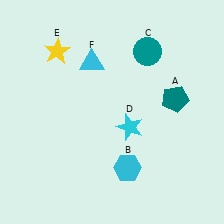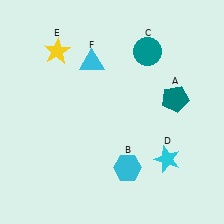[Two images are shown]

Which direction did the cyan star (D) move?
The cyan star (D) moved right.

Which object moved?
The cyan star (D) moved right.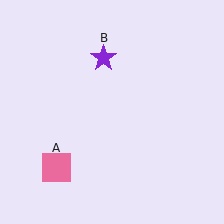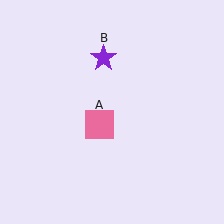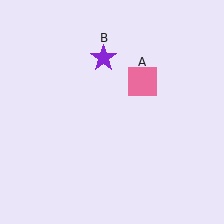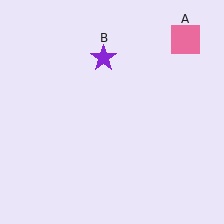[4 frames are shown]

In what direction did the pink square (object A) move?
The pink square (object A) moved up and to the right.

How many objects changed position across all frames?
1 object changed position: pink square (object A).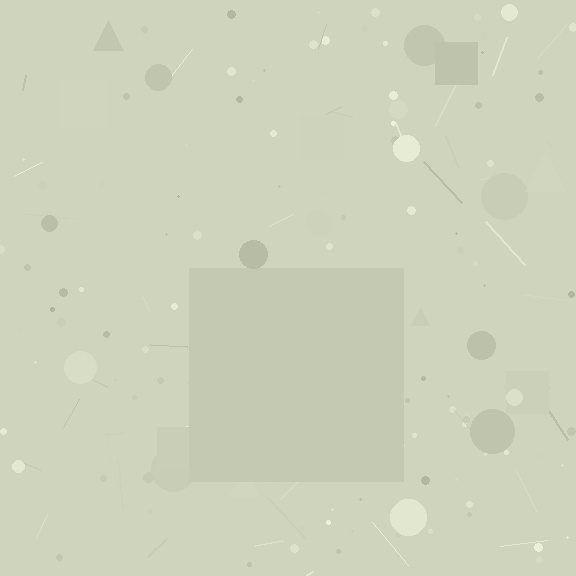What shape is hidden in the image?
A square is hidden in the image.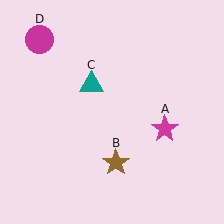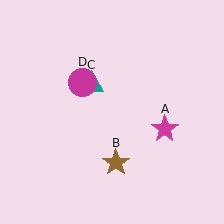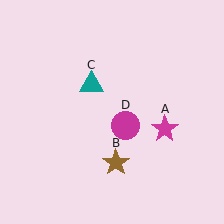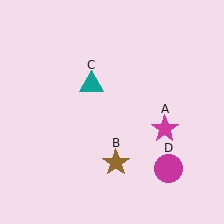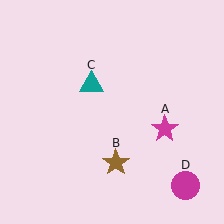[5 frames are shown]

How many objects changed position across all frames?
1 object changed position: magenta circle (object D).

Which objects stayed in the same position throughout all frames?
Magenta star (object A) and brown star (object B) and teal triangle (object C) remained stationary.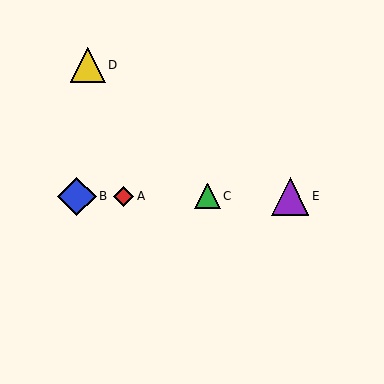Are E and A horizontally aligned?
Yes, both are at y≈196.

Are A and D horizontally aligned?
No, A is at y≈196 and D is at y≈65.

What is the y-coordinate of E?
Object E is at y≈196.